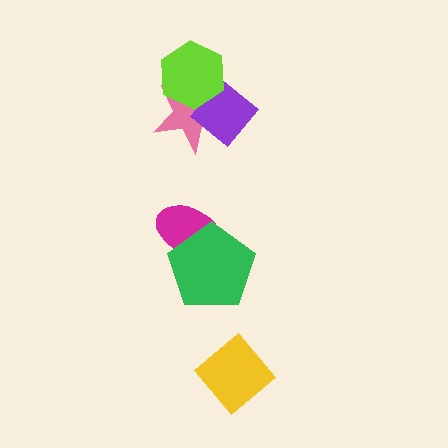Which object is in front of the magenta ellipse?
The green pentagon is in front of the magenta ellipse.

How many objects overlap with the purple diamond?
2 objects overlap with the purple diamond.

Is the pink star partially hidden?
Yes, it is partially covered by another shape.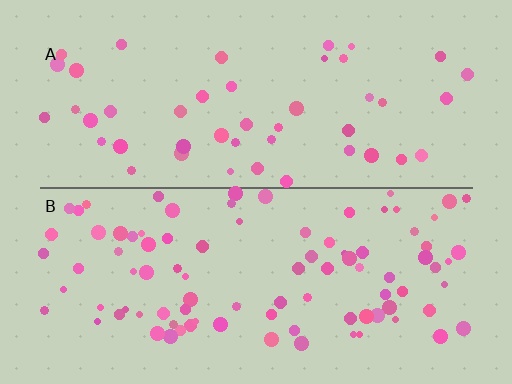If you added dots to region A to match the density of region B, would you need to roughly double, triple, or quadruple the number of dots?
Approximately double.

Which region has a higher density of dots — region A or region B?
B (the bottom).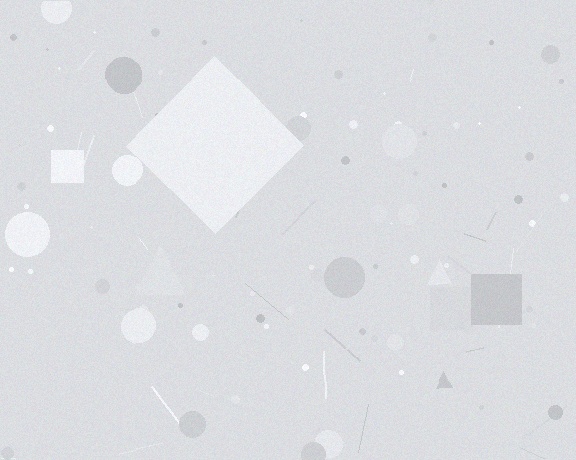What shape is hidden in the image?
A diamond is hidden in the image.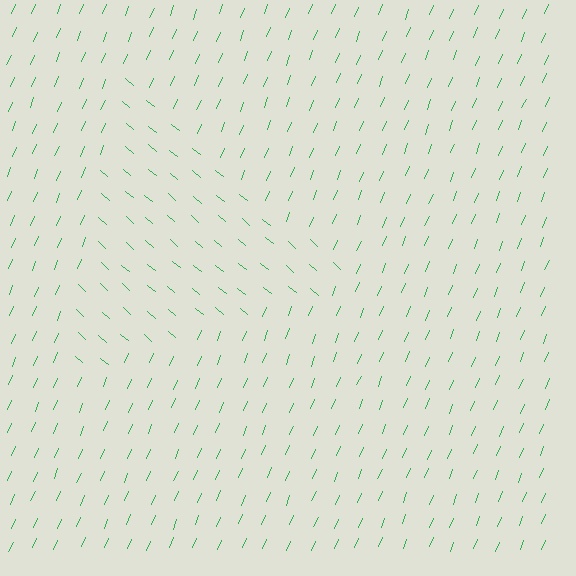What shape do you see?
I see a triangle.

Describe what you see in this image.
The image is filled with small green line segments. A triangle region in the image has lines oriented differently from the surrounding lines, creating a visible texture boundary.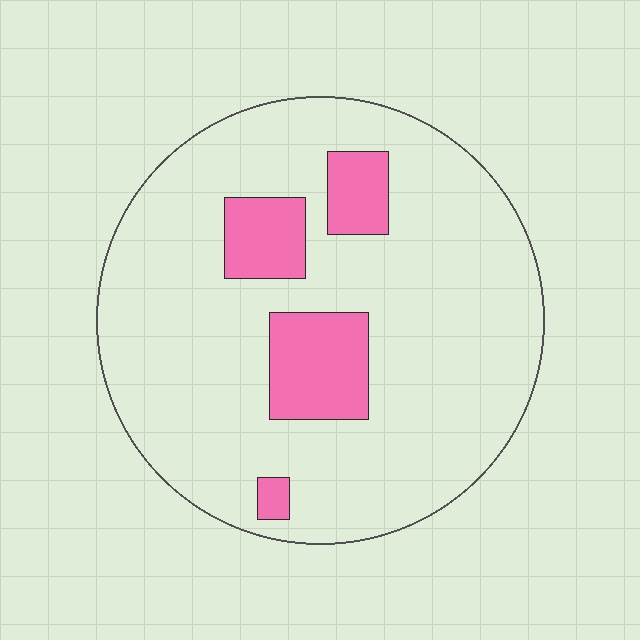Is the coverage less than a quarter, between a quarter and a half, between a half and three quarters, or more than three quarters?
Less than a quarter.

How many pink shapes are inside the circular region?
4.